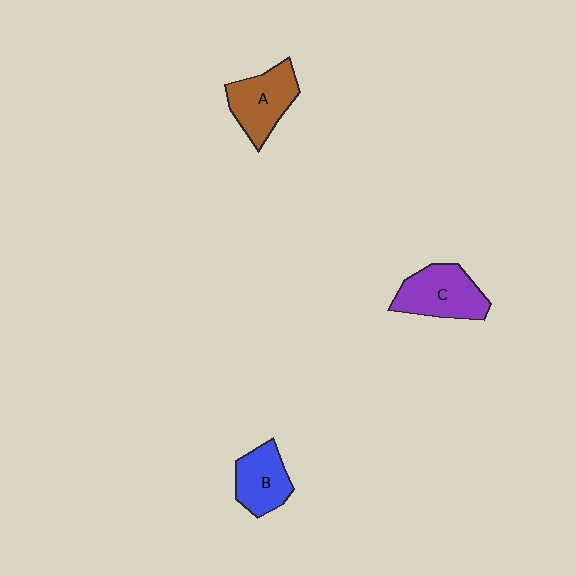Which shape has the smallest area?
Shape B (blue).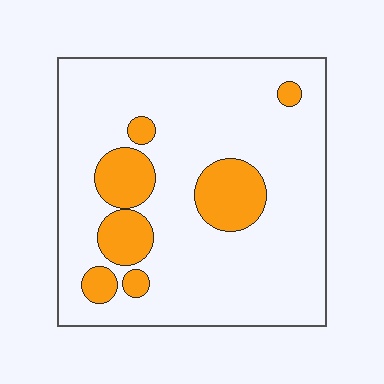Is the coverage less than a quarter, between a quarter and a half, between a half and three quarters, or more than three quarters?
Less than a quarter.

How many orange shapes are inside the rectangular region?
7.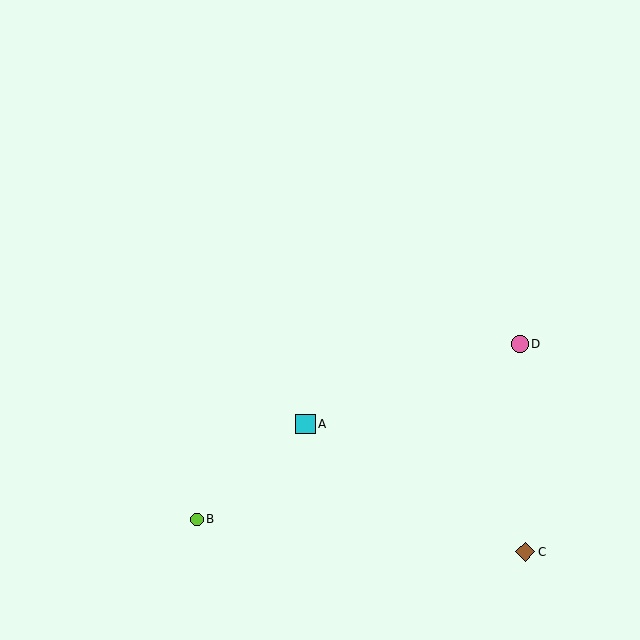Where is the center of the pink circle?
The center of the pink circle is at (520, 344).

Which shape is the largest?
The cyan square (labeled A) is the largest.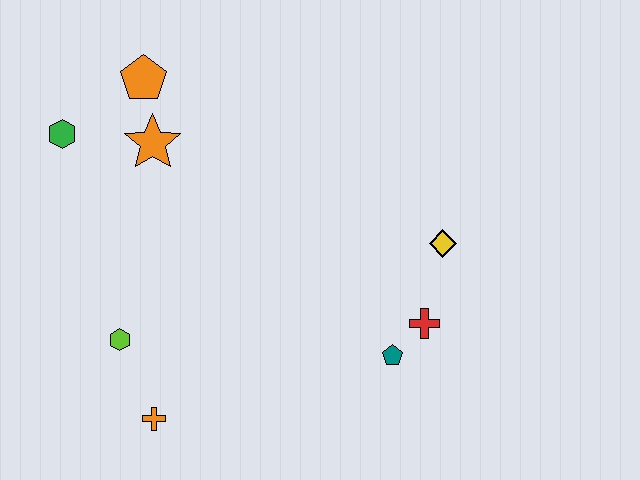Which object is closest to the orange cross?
The lime hexagon is closest to the orange cross.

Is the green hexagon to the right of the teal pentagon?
No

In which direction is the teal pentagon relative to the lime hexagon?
The teal pentagon is to the right of the lime hexagon.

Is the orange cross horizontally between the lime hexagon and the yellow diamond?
Yes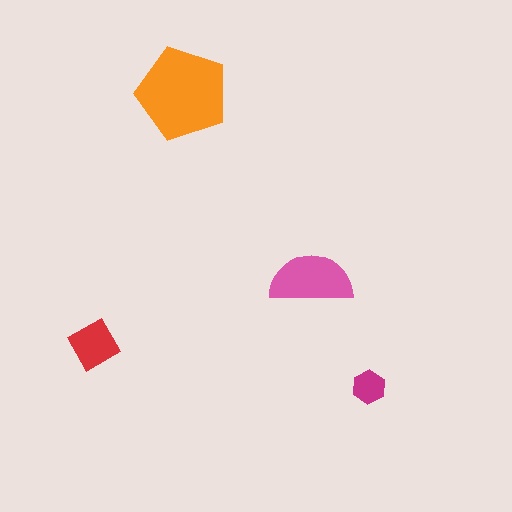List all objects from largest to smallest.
The orange pentagon, the pink semicircle, the red diamond, the magenta hexagon.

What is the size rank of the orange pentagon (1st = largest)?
1st.